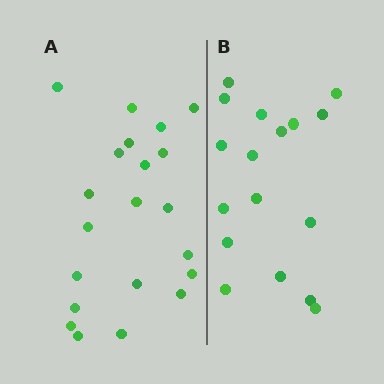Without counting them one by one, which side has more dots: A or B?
Region A (the left region) has more dots.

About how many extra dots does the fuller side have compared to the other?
Region A has about 4 more dots than region B.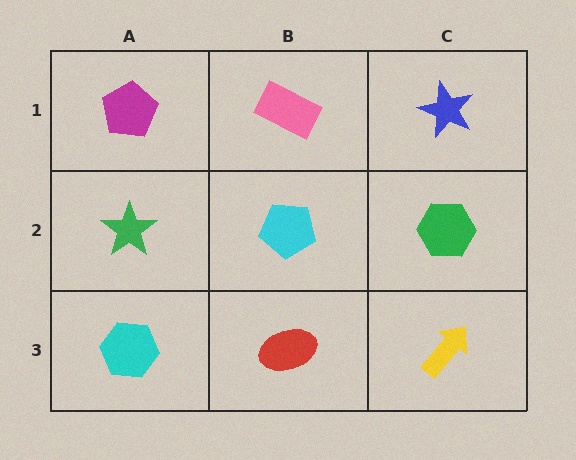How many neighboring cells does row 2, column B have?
4.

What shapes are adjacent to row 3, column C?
A green hexagon (row 2, column C), a red ellipse (row 3, column B).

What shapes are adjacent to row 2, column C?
A blue star (row 1, column C), a yellow arrow (row 3, column C), a cyan pentagon (row 2, column B).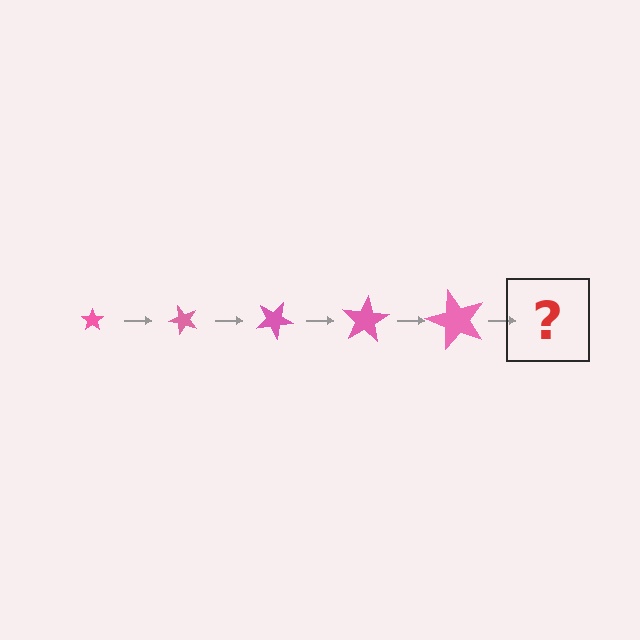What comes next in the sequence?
The next element should be a star, larger than the previous one and rotated 250 degrees from the start.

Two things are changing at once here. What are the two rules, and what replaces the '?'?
The two rules are that the star grows larger each step and it rotates 50 degrees each step. The '?' should be a star, larger than the previous one and rotated 250 degrees from the start.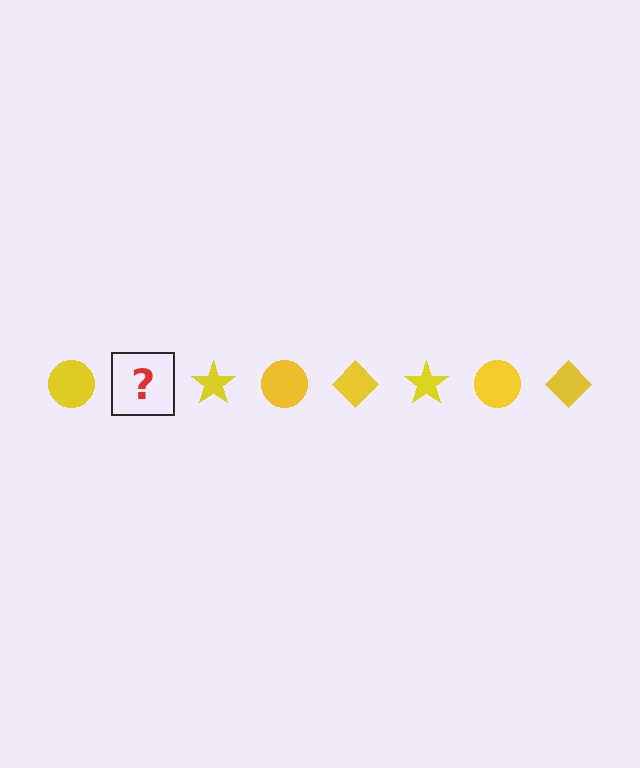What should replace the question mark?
The question mark should be replaced with a yellow diamond.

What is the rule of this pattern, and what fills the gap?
The rule is that the pattern cycles through circle, diamond, star shapes in yellow. The gap should be filled with a yellow diamond.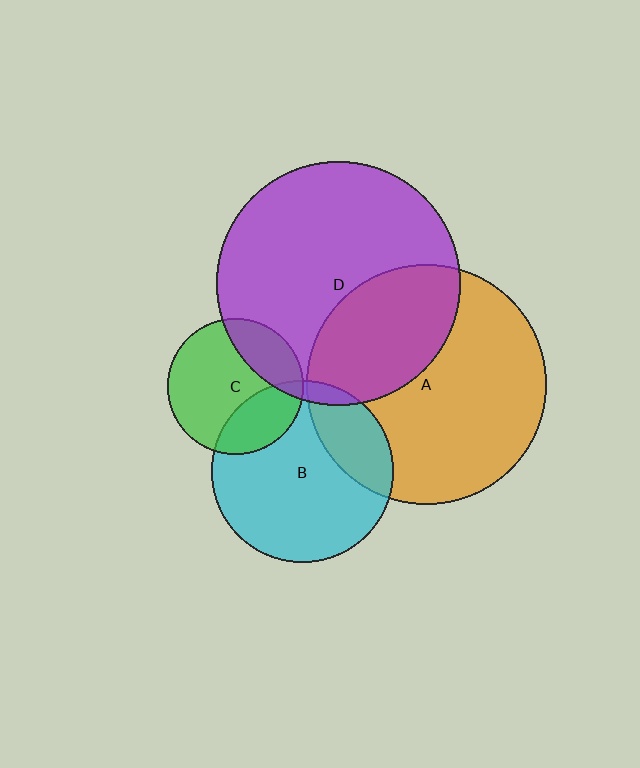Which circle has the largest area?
Circle D (purple).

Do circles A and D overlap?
Yes.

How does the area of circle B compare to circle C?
Approximately 1.8 times.